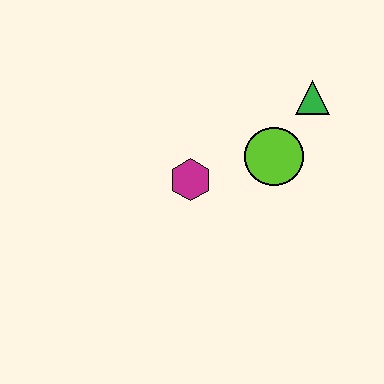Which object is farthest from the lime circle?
The magenta hexagon is farthest from the lime circle.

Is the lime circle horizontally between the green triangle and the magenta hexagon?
Yes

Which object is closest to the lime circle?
The green triangle is closest to the lime circle.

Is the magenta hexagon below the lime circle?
Yes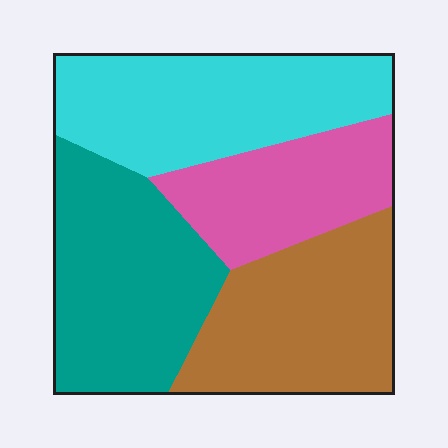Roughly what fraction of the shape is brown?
Brown covers 26% of the shape.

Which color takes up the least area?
Pink, at roughly 20%.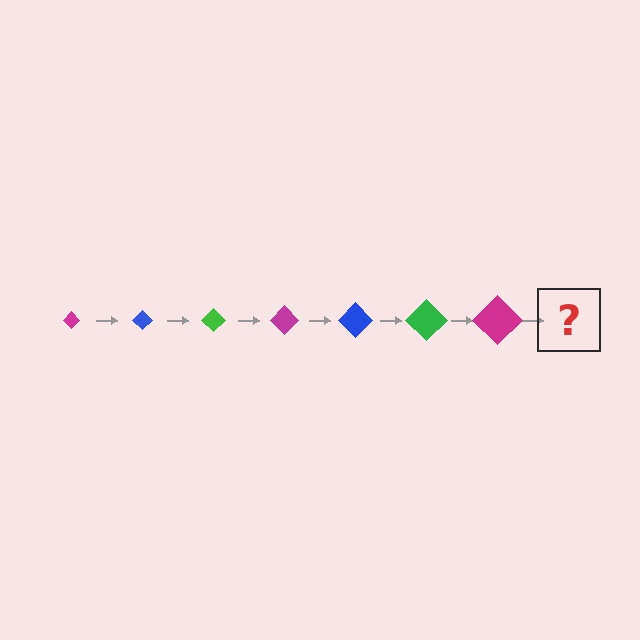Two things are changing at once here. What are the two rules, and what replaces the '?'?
The two rules are that the diamond grows larger each step and the color cycles through magenta, blue, and green. The '?' should be a blue diamond, larger than the previous one.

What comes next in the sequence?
The next element should be a blue diamond, larger than the previous one.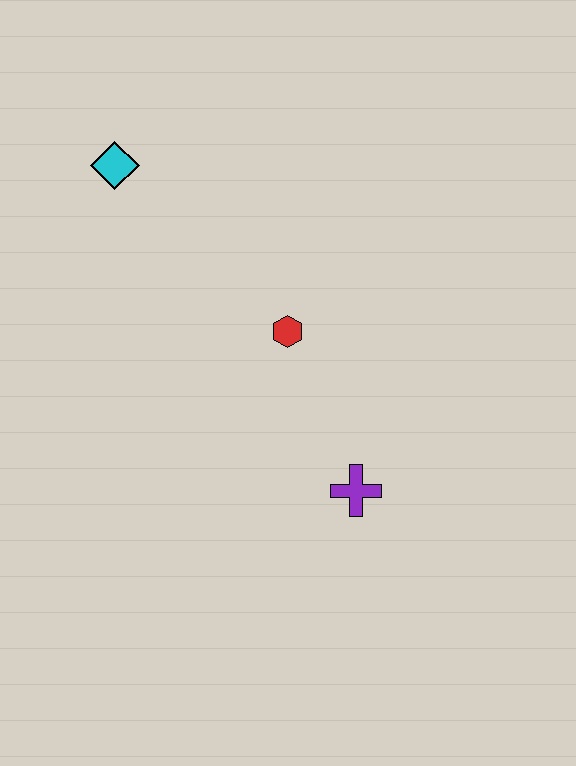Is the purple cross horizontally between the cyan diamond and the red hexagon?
No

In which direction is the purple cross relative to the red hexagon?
The purple cross is below the red hexagon.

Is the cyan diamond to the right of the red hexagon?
No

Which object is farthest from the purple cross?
The cyan diamond is farthest from the purple cross.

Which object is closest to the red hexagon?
The purple cross is closest to the red hexagon.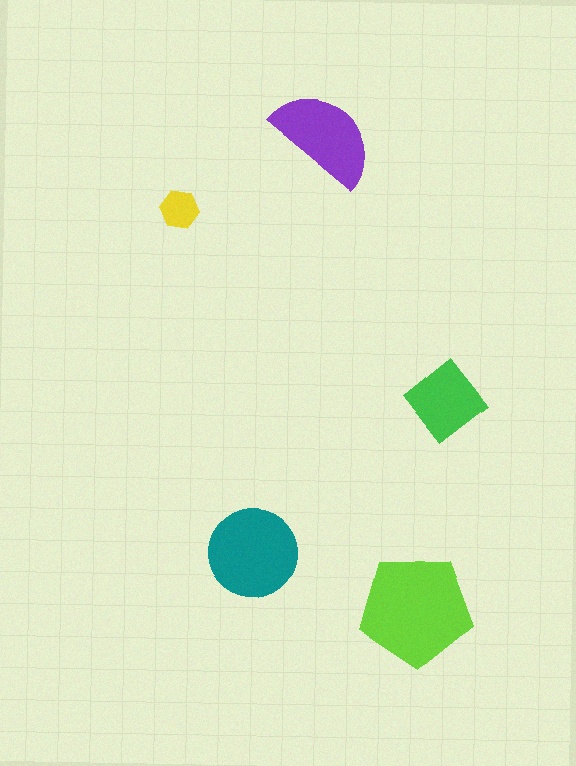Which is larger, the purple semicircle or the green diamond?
The purple semicircle.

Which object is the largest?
The lime pentagon.